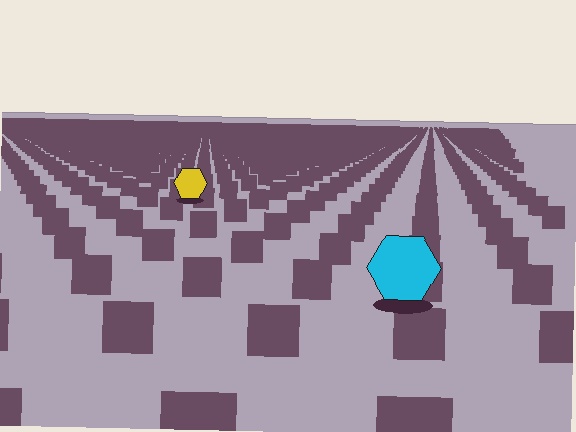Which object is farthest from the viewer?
The yellow hexagon is farthest from the viewer. It appears smaller and the ground texture around it is denser.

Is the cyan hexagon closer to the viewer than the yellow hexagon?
Yes. The cyan hexagon is closer — you can tell from the texture gradient: the ground texture is coarser near it.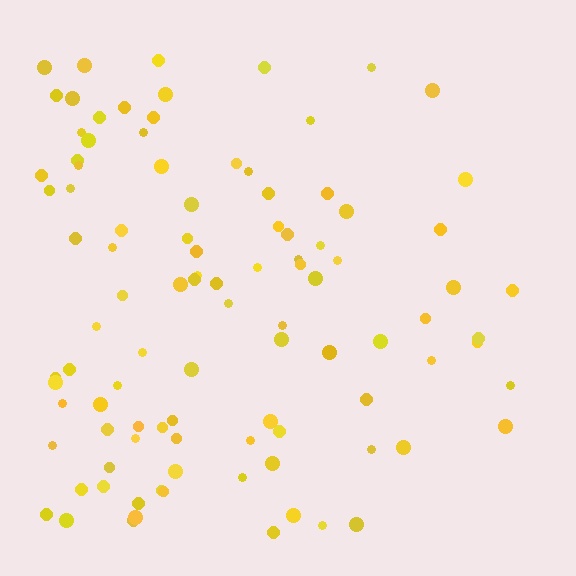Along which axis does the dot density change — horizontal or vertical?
Horizontal.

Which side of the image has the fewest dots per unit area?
The right.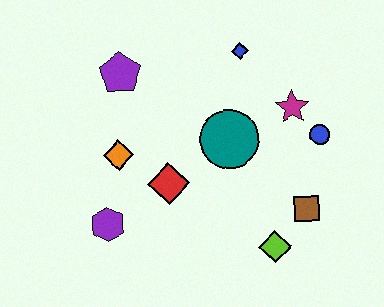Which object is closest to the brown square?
The lime diamond is closest to the brown square.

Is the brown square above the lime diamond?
Yes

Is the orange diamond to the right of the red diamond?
No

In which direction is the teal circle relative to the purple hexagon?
The teal circle is to the right of the purple hexagon.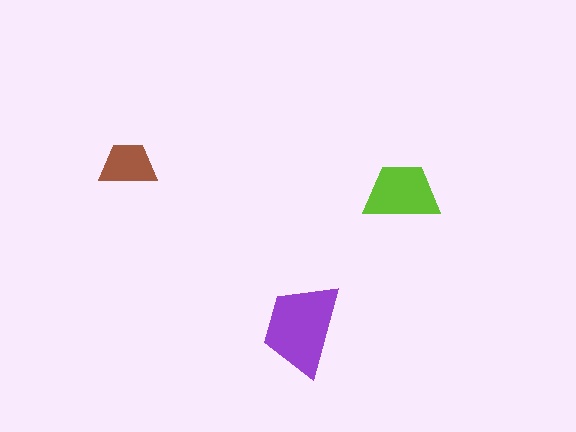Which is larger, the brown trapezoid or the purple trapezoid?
The purple one.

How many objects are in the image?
There are 3 objects in the image.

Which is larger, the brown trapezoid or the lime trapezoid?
The lime one.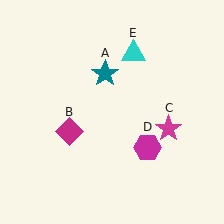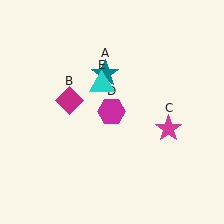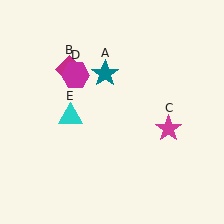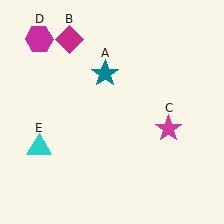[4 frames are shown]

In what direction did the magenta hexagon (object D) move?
The magenta hexagon (object D) moved up and to the left.